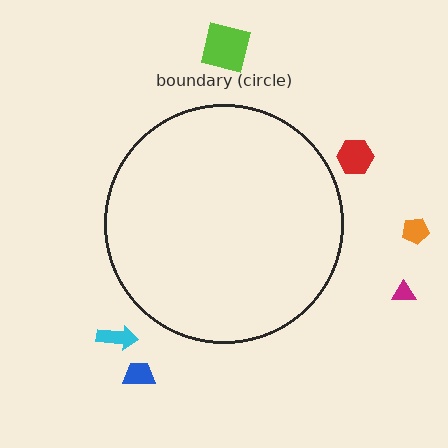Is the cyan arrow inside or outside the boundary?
Outside.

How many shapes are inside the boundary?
0 inside, 6 outside.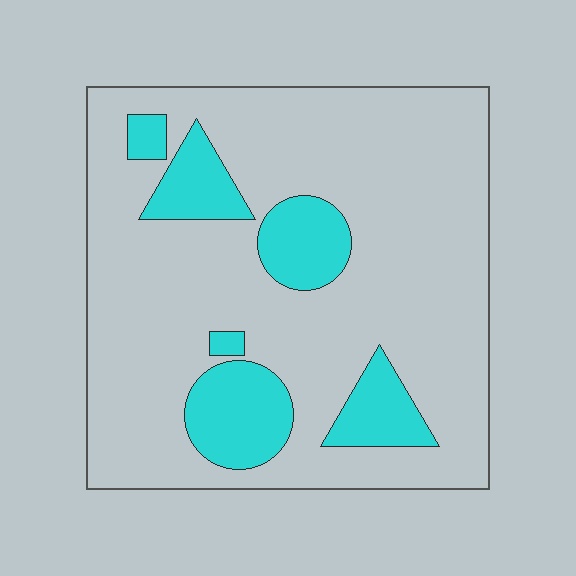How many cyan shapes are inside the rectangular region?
6.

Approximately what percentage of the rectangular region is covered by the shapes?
Approximately 20%.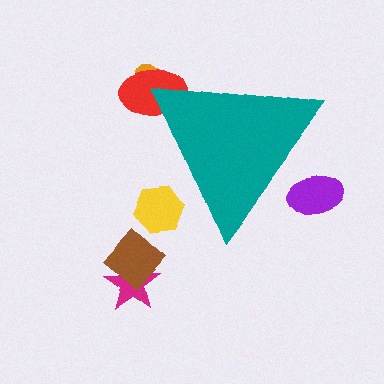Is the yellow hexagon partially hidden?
Yes, the yellow hexagon is partially hidden behind the teal triangle.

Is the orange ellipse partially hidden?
Yes, the orange ellipse is partially hidden behind the teal triangle.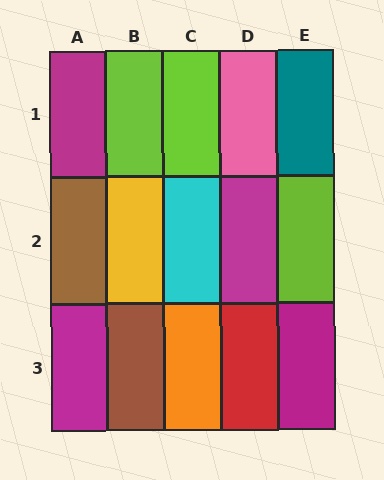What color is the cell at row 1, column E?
Teal.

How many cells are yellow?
1 cell is yellow.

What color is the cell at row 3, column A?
Magenta.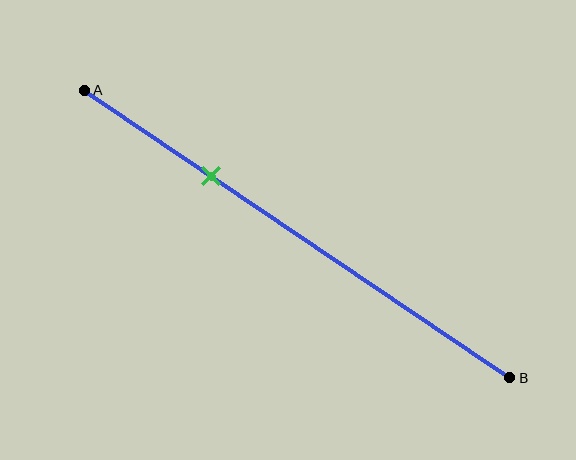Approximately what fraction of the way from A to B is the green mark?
The green mark is approximately 30% of the way from A to B.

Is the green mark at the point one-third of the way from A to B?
No, the mark is at about 30% from A, not at the 33% one-third point.